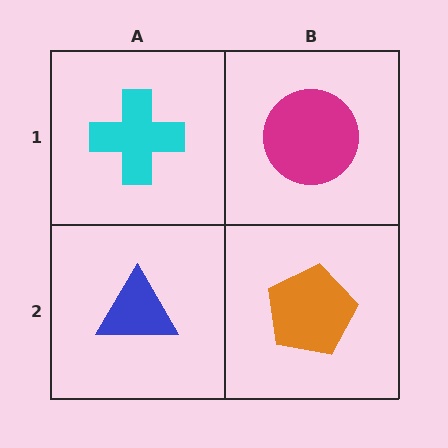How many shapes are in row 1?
2 shapes.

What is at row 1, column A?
A cyan cross.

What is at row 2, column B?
An orange pentagon.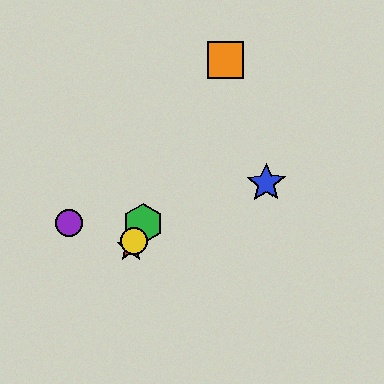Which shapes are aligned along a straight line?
The red star, the green hexagon, the yellow circle, the orange square are aligned along a straight line.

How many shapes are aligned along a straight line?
4 shapes (the red star, the green hexagon, the yellow circle, the orange square) are aligned along a straight line.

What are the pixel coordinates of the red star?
The red star is at (131, 248).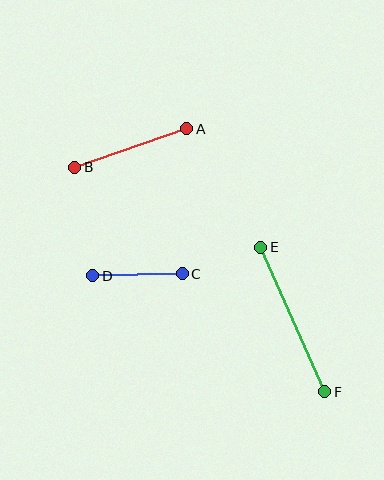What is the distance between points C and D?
The distance is approximately 90 pixels.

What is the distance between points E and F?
The distance is approximately 158 pixels.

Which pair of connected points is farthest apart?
Points E and F are farthest apart.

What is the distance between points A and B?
The distance is approximately 118 pixels.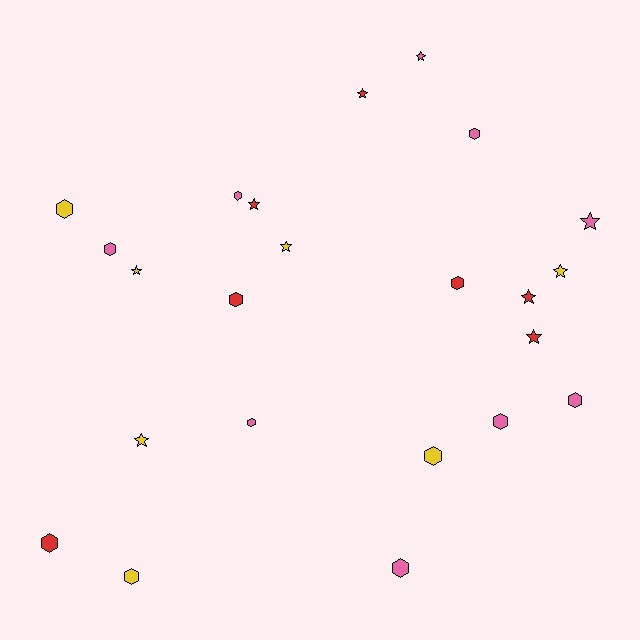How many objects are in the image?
There are 23 objects.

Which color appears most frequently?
Pink, with 9 objects.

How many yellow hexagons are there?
There are 3 yellow hexagons.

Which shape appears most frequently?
Hexagon, with 13 objects.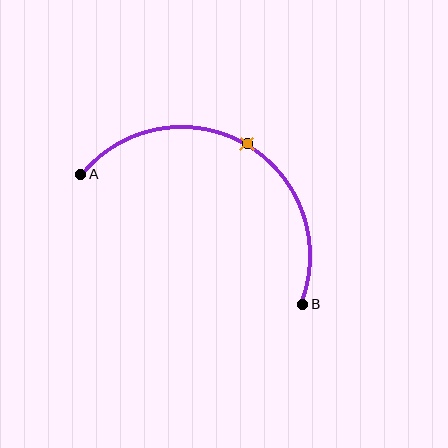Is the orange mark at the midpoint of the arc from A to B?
Yes. The orange mark lies on the arc at equal arc-length from both A and B — it is the arc midpoint.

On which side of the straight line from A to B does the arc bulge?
The arc bulges above the straight line connecting A and B.